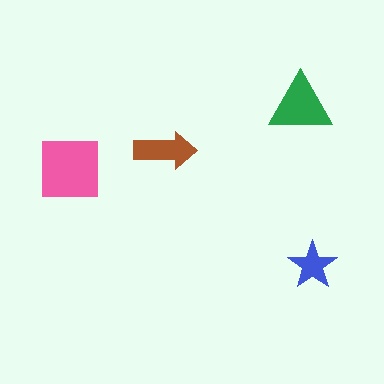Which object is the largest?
The pink square.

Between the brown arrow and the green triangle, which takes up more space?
The green triangle.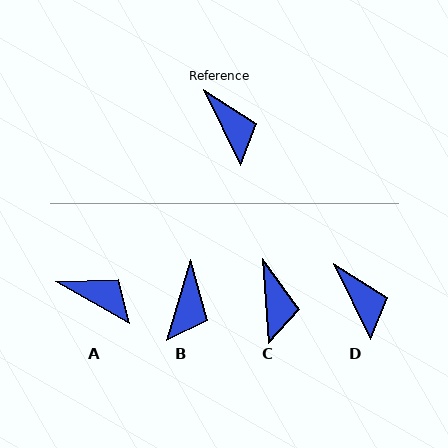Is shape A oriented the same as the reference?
No, it is off by about 35 degrees.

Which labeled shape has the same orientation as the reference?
D.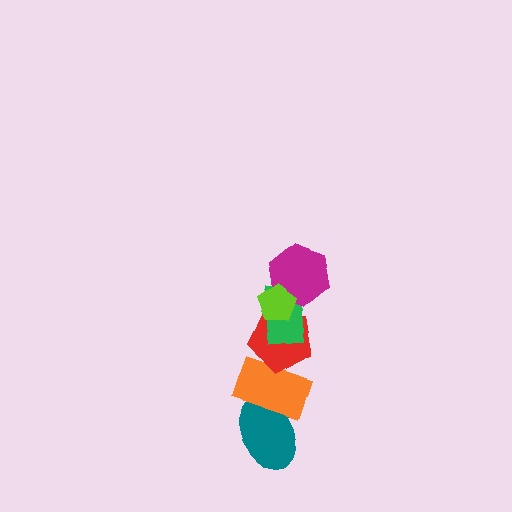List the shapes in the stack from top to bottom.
From top to bottom: the lime pentagon, the magenta hexagon, the green rectangle, the red pentagon, the orange rectangle, the teal ellipse.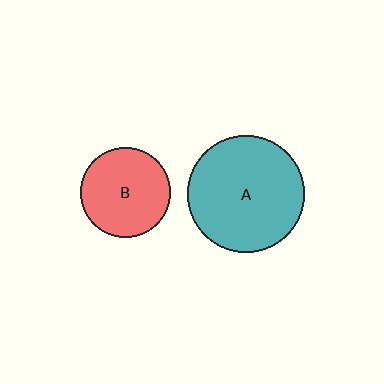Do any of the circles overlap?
No, none of the circles overlap.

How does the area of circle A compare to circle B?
Approximately 1.7 times.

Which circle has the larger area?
Circle A (teal).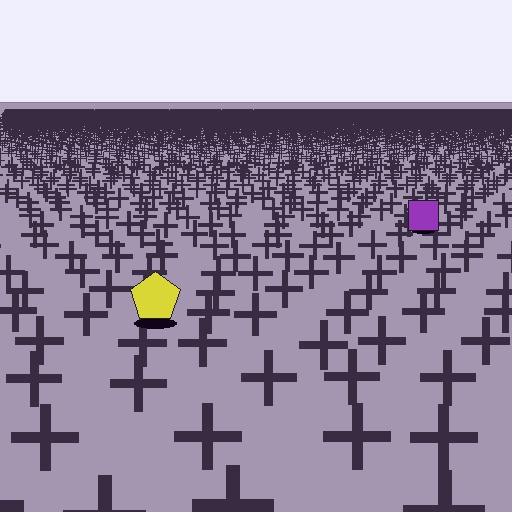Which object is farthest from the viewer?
The purple square is farthest from the viewer. It appears smaller and the ground texture around it is denser.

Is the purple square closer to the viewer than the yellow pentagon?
No. The yellow pentagon is closer — you can tell from the texture gradient: the ground texture is coarser near it.